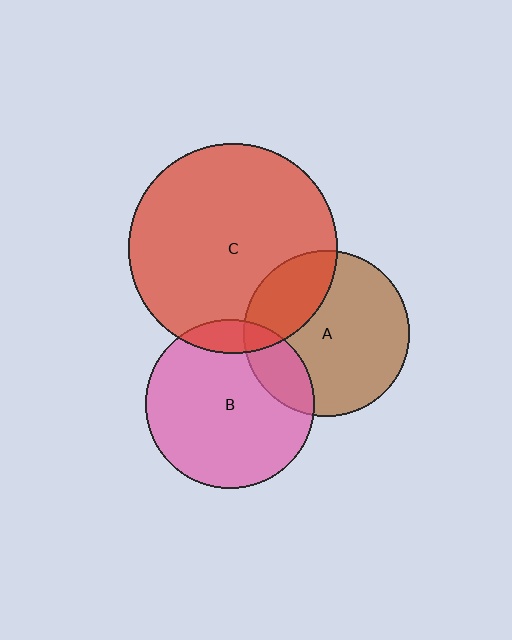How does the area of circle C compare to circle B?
Approximately 1.5 times.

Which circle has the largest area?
Circle C (red).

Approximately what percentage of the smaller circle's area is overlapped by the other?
Approximately 20%.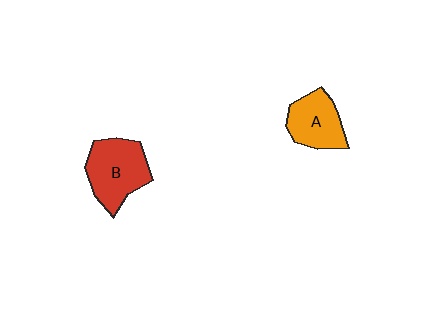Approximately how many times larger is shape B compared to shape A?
Approximately 1.3 times.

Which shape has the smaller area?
Shape A (orange).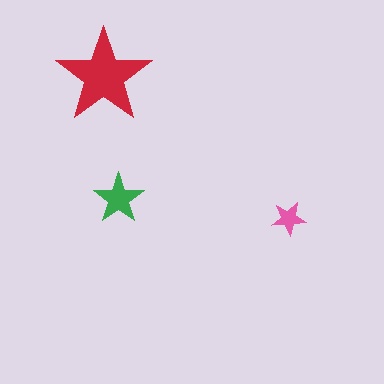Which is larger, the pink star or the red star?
The red one.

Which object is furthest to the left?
The red star is leftmost.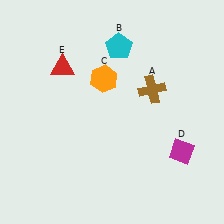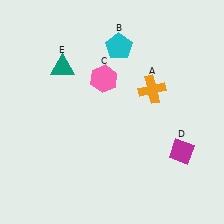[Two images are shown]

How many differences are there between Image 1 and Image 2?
There are 3 differences between the two images.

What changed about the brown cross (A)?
In Image 1, A is brown. In Image 2, it changed to orange.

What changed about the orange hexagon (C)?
In Image 1, C is orange. In Image 2, it changed to pink.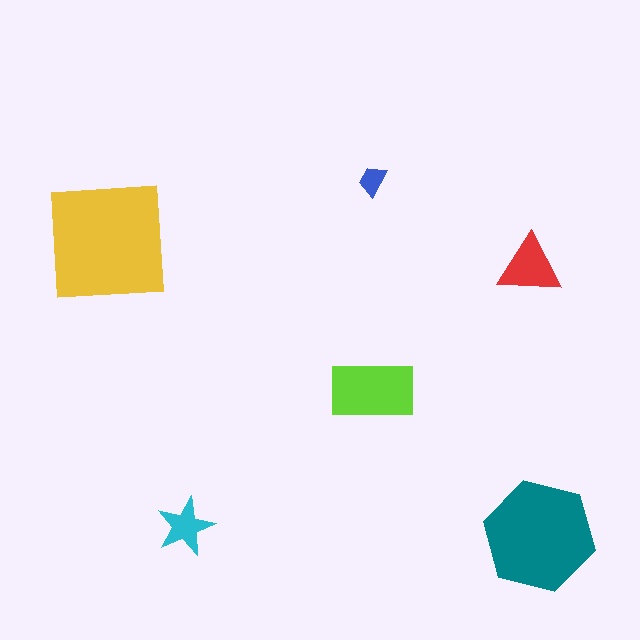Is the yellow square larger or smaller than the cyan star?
Larger.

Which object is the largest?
The yellow square.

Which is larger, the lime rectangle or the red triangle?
The lime rectangle.